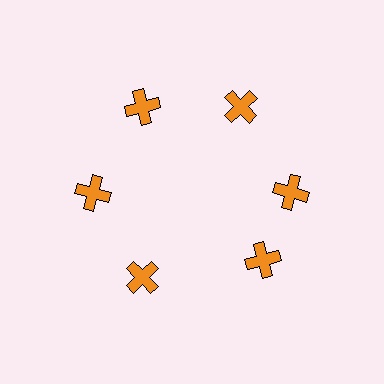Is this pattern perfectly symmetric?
No. The 6 orange crosses are arranged in a ring, but one element near the 5 o'clock position is rotated out of alignment along the ring, breaking the 6-fold rotational symmetry.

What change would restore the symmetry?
The symmetry would be restored by rotating it back into even spacing with its neighbors so that all 6 crosses sit at equal angles and equal distance from the center.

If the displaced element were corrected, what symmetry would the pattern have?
It would have 6-fold rotational symmetry — the pattern would map onto itself every 60 degrees.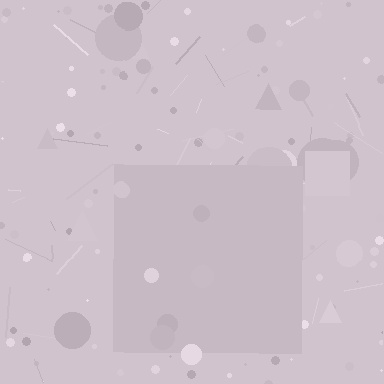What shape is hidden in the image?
A square is hidden in the image.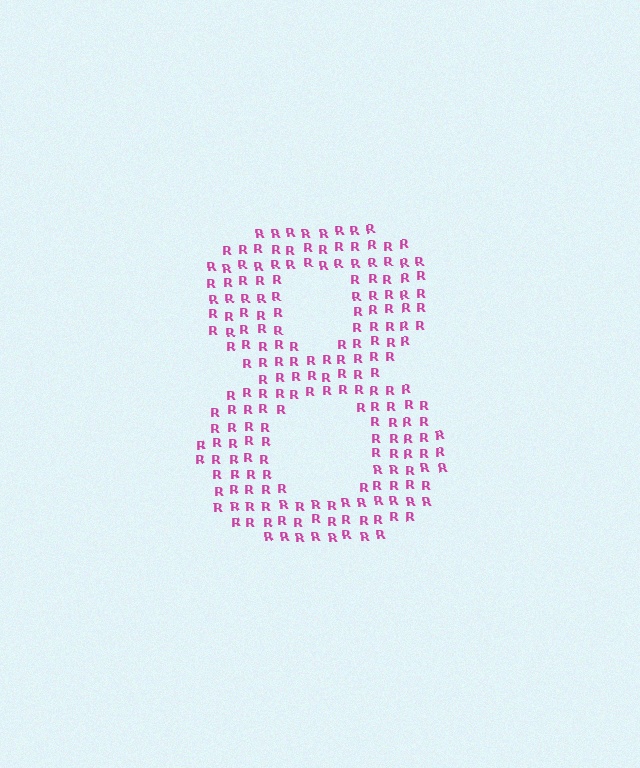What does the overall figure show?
The overall figure shows the digit 8.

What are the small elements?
The small elements are letter R's.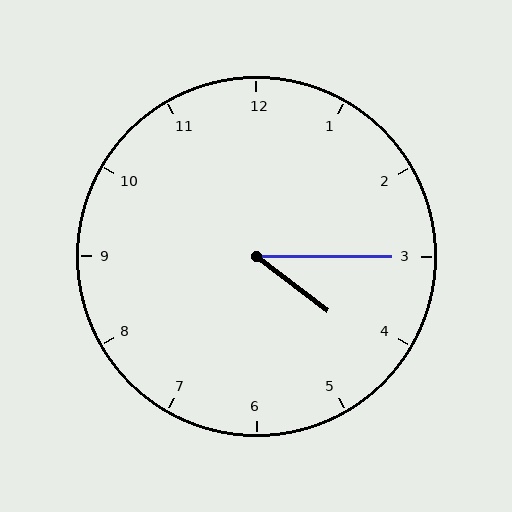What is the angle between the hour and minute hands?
Approximately 38 degrees.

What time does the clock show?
4:15.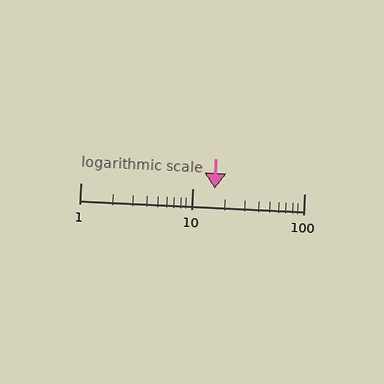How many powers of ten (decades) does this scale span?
The scale spans 2 decades, from 1 to 100.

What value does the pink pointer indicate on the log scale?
The pointer indicates approximately 16.